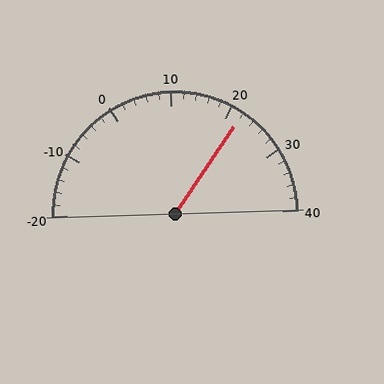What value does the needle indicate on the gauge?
The needle indicates approximately 22.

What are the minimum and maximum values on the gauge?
The gauge ranges from -20 to 40.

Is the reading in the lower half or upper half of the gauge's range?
The reading is in the upper half of the range (-20 to 40).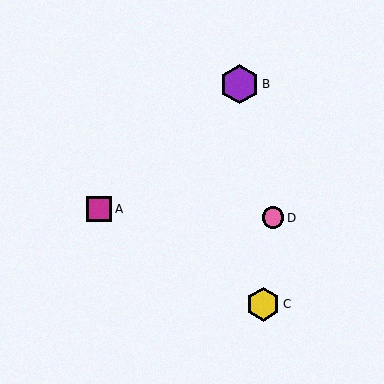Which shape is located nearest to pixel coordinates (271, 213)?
The pink circle (labeled D) at (273, 218) is nearest to that location.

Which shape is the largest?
The purple hexagon (labeled B) is the largest.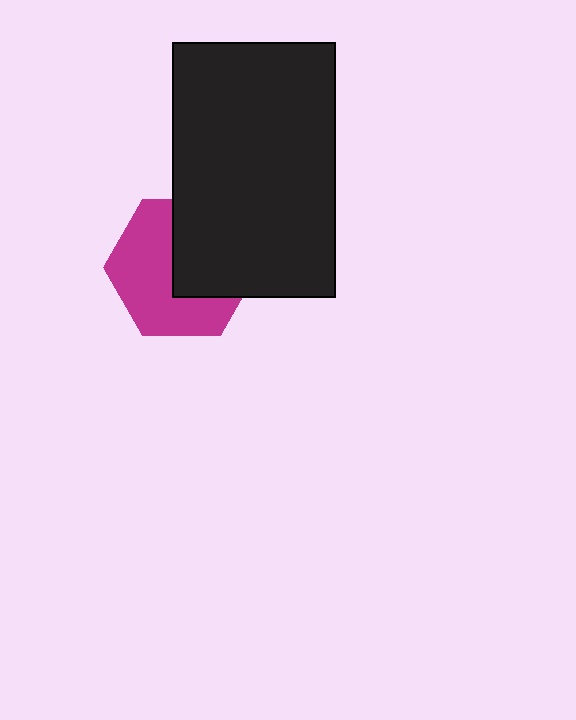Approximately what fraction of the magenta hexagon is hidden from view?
Roughly 44% of the magenta hexagon is hidden behind the black rectangle.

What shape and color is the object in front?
The object in front is a black rectangle.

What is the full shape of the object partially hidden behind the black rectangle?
The partially hidden object is a magenta hexagon.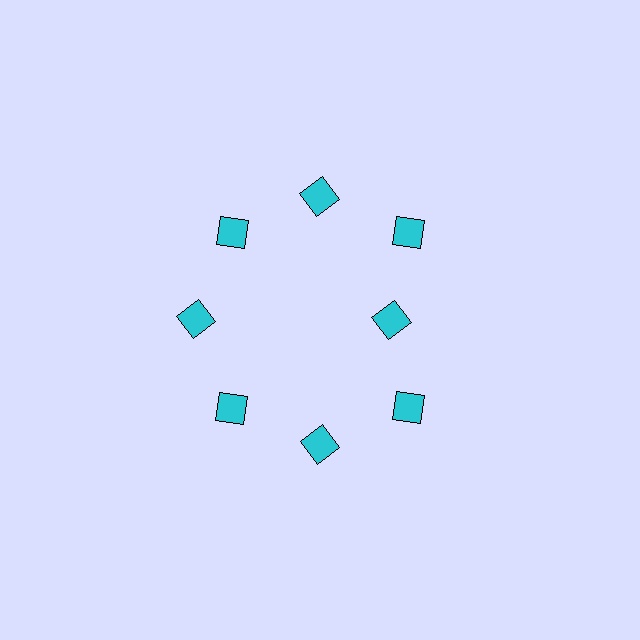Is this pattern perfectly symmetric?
No. The 8 cyan diamonds are arranged in a ring, but one element near the 3 o'clock position is pulled inward toward the center, breaking the 8-fold rotational symmetry.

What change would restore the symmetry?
The symmetry would be restored by moving it outward, back onto the ring so that all 8 diamonds sit at equal angles and equal distance from the center.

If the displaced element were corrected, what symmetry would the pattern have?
It would have 8-fold rotational symmetry — the pattern would map onto itself every 45 degrees.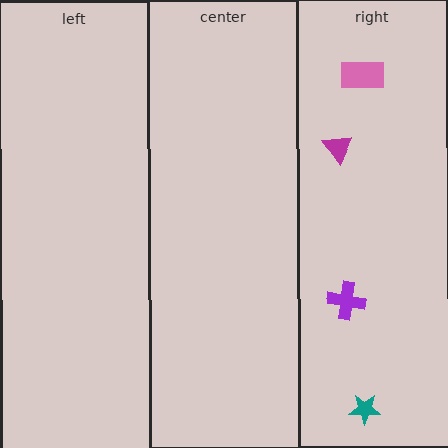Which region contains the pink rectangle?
The right region.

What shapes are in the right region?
The pink rectangle, the teal star, the magenta triangle, the purple cross.